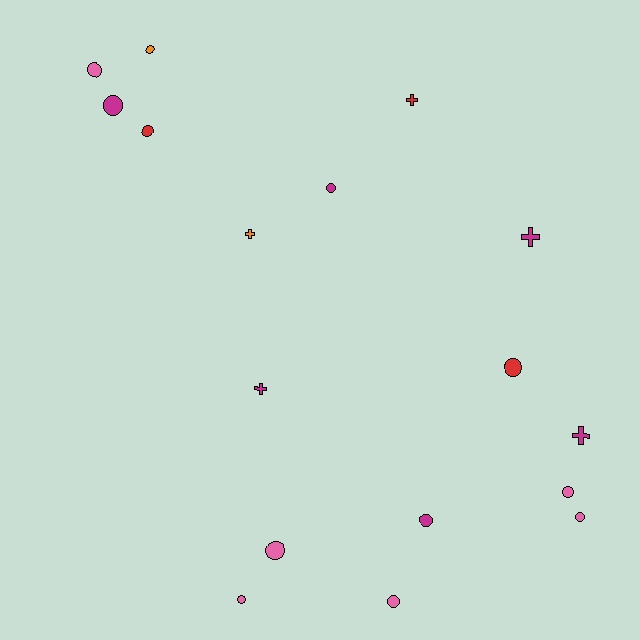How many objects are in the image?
There are 17 objects.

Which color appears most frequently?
Magenta, with 6 objects.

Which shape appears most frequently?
Circle, with 12 objects.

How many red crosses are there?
There is 1 red cross.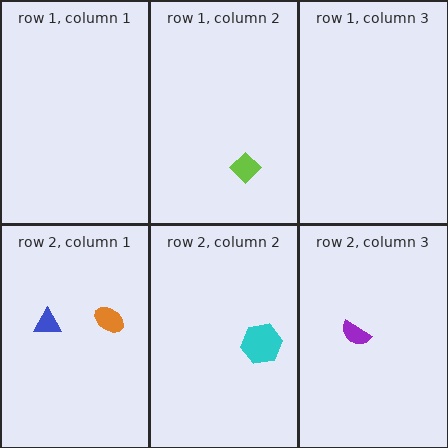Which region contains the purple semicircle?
The row 2, column 3 region.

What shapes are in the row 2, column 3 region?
The purple semicircle.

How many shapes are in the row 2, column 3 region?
1.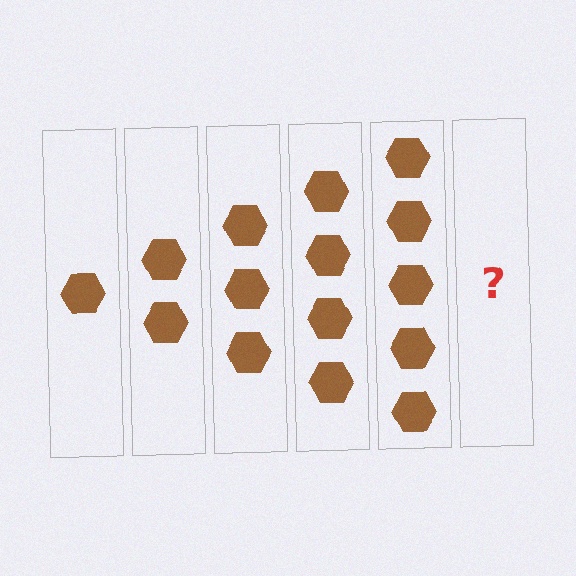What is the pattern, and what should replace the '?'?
The pattern is that each step adds one more hexagon. The '?' should be 6 hexagons.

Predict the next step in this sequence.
The next step is 6 hexagons.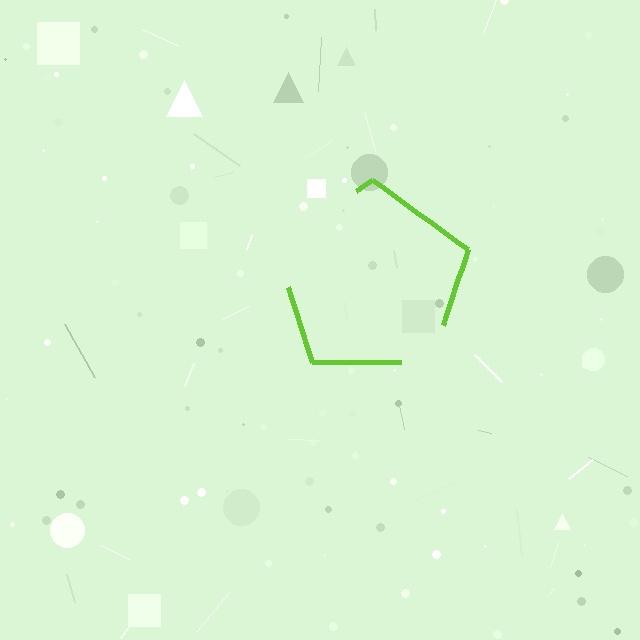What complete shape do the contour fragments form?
The contour fragments form a pentagon.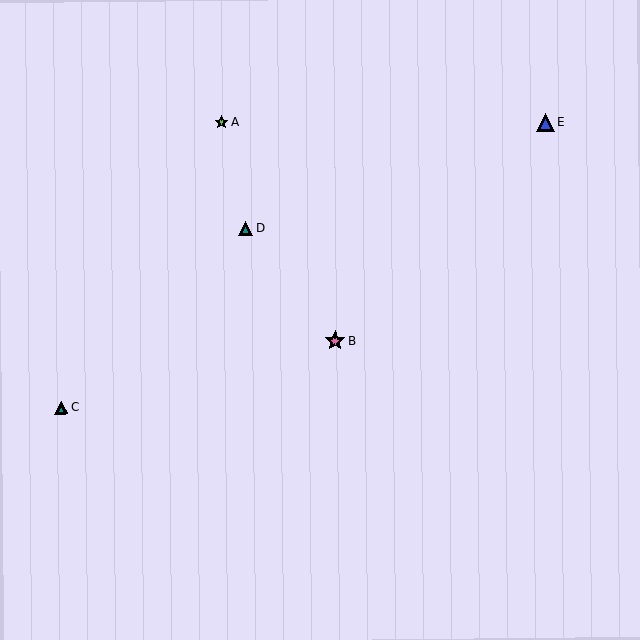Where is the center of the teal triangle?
The center of the teal triangle is at (246, 228).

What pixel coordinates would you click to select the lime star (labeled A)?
Click at (222, 122) to select the lime star A.